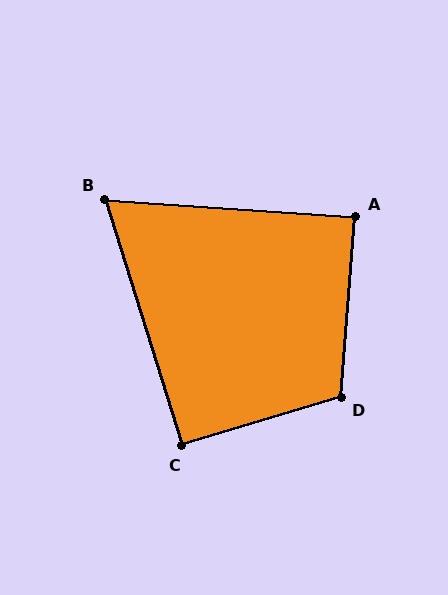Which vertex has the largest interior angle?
D, at approximately 111 degrees.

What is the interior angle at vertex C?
Approximately 91 degrees (approximately right).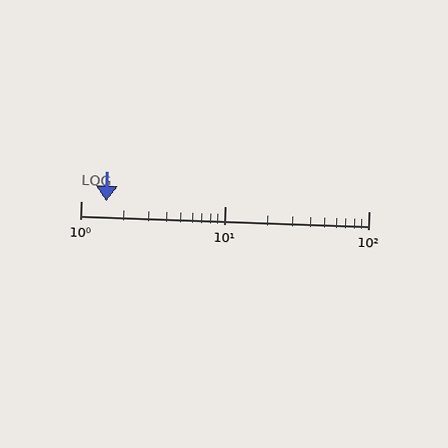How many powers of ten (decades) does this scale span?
The scale spans 2 decades, from 1 to 100.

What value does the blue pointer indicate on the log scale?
The pointer indicates approximately 1.5.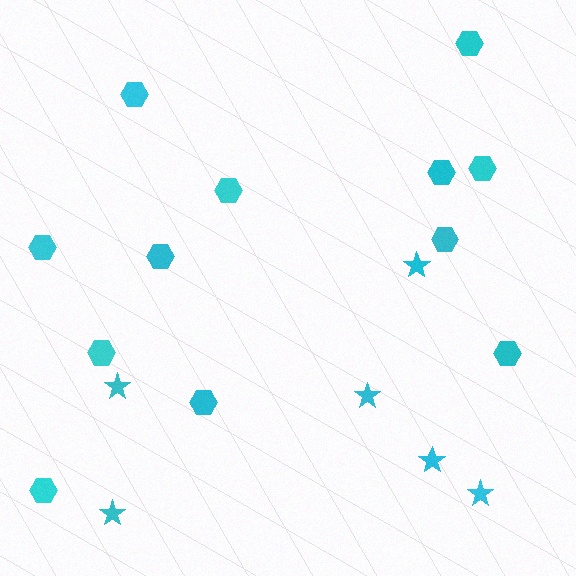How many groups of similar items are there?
There are 2 groups: one group of stars (6) and one group of hexagons (12).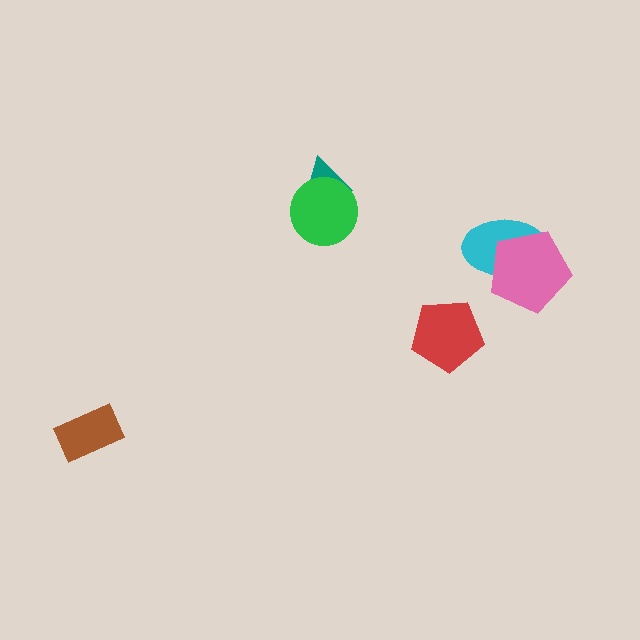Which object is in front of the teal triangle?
The green circle is in front of the teal triangle.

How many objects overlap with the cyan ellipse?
1 object overlaps with the cyan ellipse.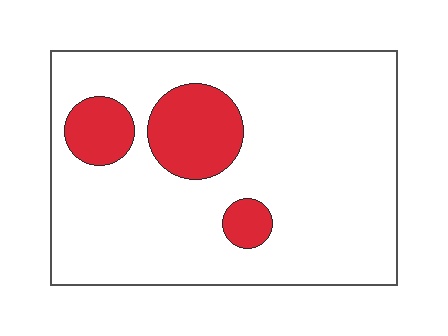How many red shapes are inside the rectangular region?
3.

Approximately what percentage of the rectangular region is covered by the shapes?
Approximately 15%.